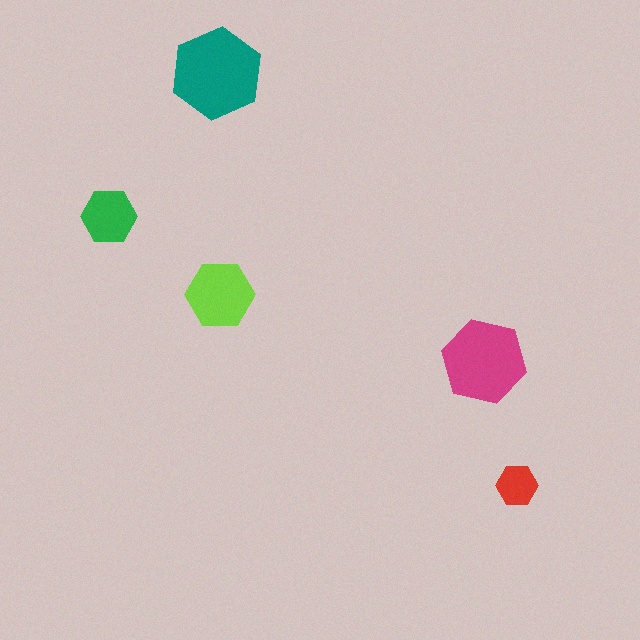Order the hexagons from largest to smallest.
the teal one, the magenta one, the lime one, the green one, the red one.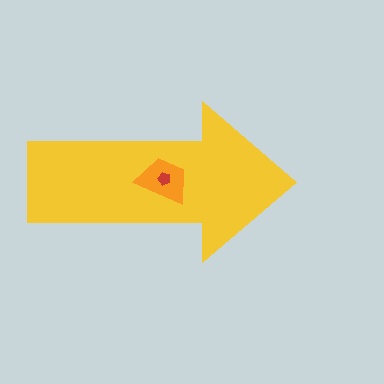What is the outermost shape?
The yellow arrow.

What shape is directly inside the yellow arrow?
The orange trapezoid.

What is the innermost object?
The red pentagon.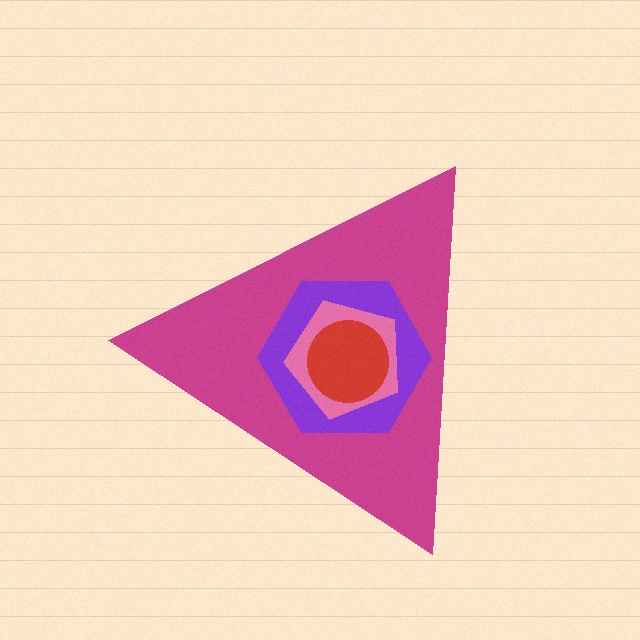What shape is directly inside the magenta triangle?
The purple hexagon.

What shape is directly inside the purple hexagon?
The pink pentagon.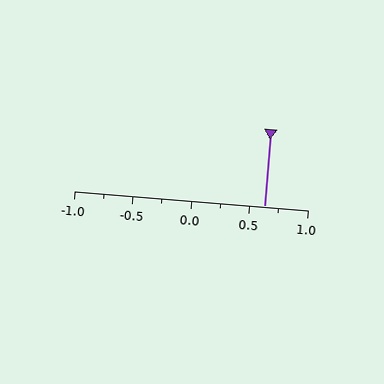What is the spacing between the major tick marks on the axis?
The major ticks are spaced 0.5 apart.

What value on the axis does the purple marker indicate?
The marker indicates approximately 0.62.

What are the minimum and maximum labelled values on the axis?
The axis runs from -1.0 to 1.0.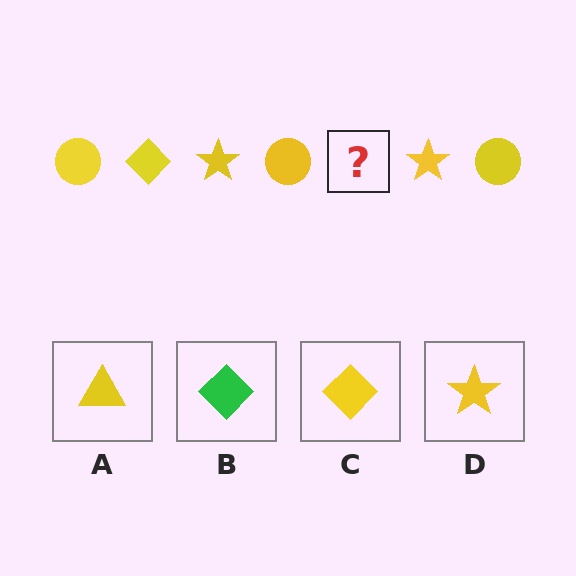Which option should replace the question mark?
Option C.